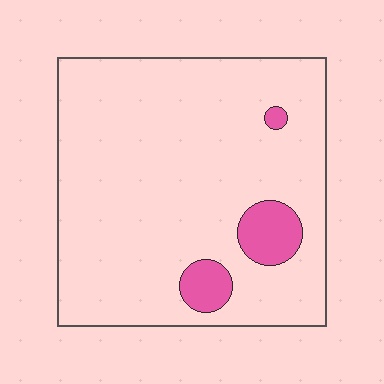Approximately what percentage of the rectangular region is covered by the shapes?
Approximately 10%.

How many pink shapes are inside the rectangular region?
3.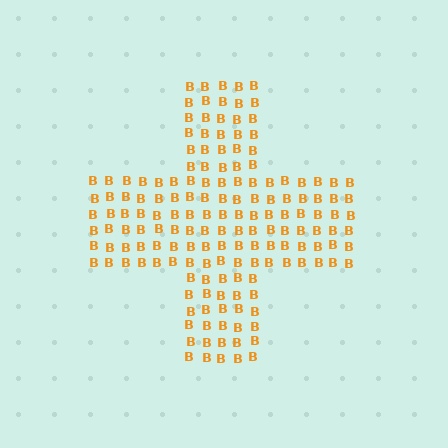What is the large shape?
The large shape is a cross.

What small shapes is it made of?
It is made of small letter B's.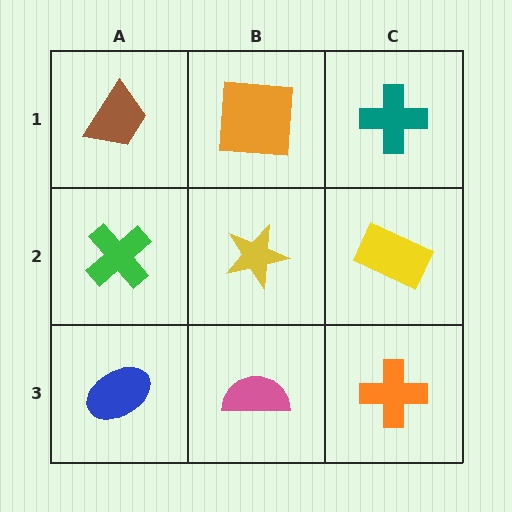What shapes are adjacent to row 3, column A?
A green cross (row 2, column A), a pink semicircle (row 3, column B).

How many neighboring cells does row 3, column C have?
2.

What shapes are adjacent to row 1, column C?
A yellow rectangle (row 2, column C), an orange square (row 1, column B).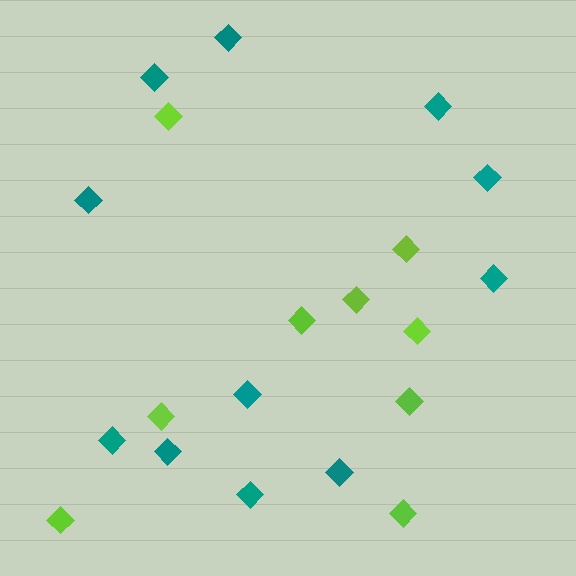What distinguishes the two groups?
There are 2 groups: one group of lime diamonds (9) and one group of teal diamonds (11).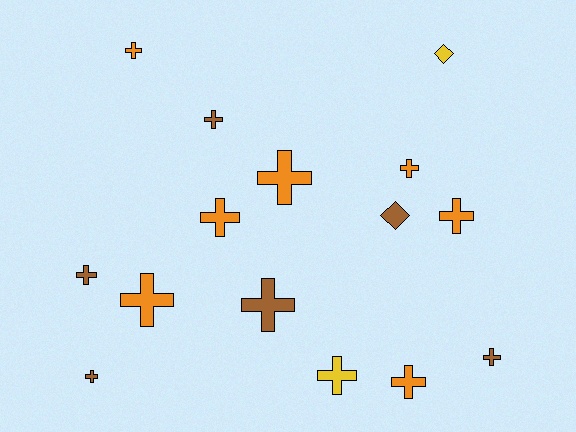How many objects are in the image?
There are 15 objects.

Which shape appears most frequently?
Cross, with 13 objects.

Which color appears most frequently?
Orange, with 7 objects.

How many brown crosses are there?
There are 5 brown crosses.